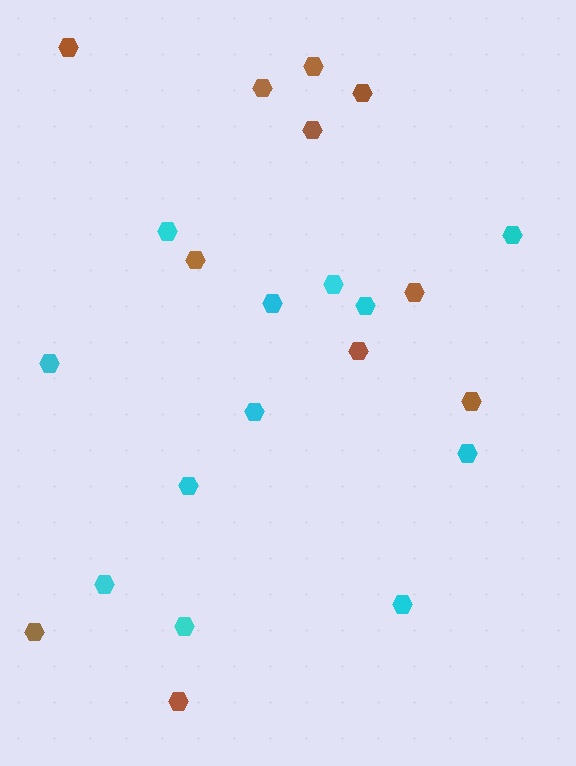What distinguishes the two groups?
There are 2 groups: one group of cyan hexagons (12) and one group of brown hexagons (11).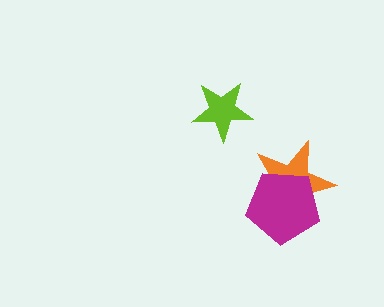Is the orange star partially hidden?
Yes, it is partially covered by another shape.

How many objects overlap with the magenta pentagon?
1 object overlaps with the magenta pentagon.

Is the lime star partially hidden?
No, no other shape covers it.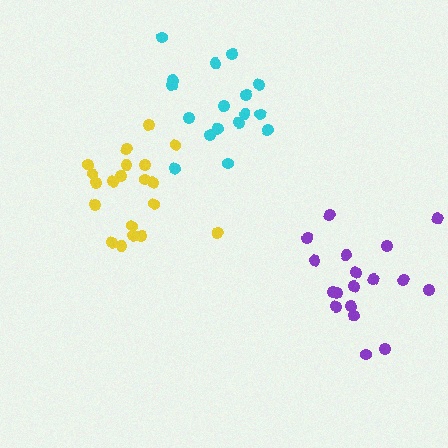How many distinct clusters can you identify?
There are 3 distinct clusters.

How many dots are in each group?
Group 1: 20 dots, Group 2: 18 dots, Group 3: 17 dots (55 total).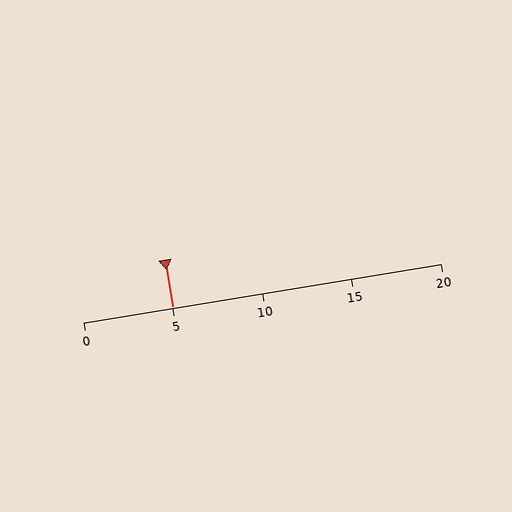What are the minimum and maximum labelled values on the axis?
The axis runs from 0 to 20.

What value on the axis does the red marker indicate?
The marker indicates approximately 5.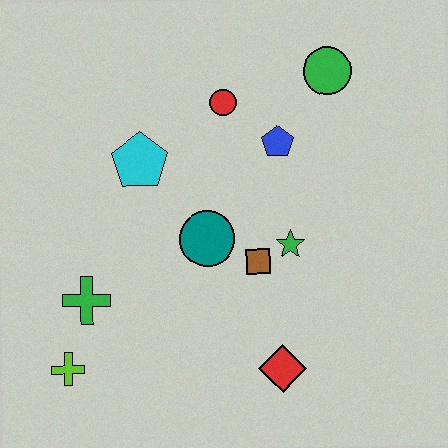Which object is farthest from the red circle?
The lime cross is farthest from the red circle.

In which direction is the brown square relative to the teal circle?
The brown square is to the right of the teal circle.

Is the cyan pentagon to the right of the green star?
No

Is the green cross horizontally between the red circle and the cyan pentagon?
No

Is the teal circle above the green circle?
No